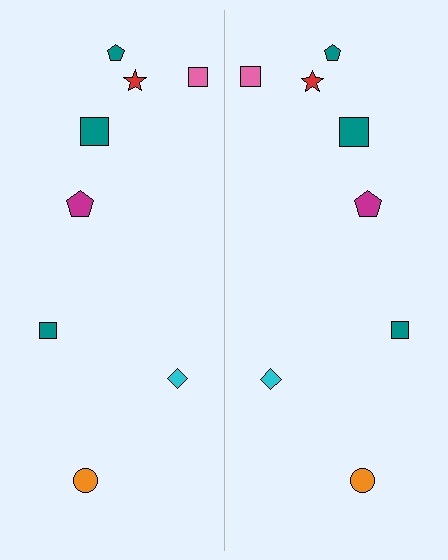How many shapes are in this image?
There are 16 shapes in this image.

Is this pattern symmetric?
Yes, this pattern has bilateral (reflection) symmetry.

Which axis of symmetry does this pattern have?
The pattern has a vertical axis of symmetry running through the center of the image.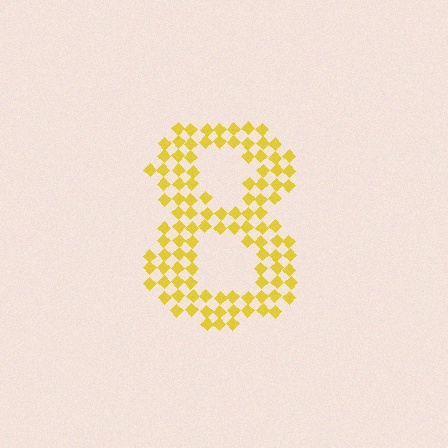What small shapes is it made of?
It is made of small diamonds.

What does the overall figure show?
The overall figure shows the digit 8.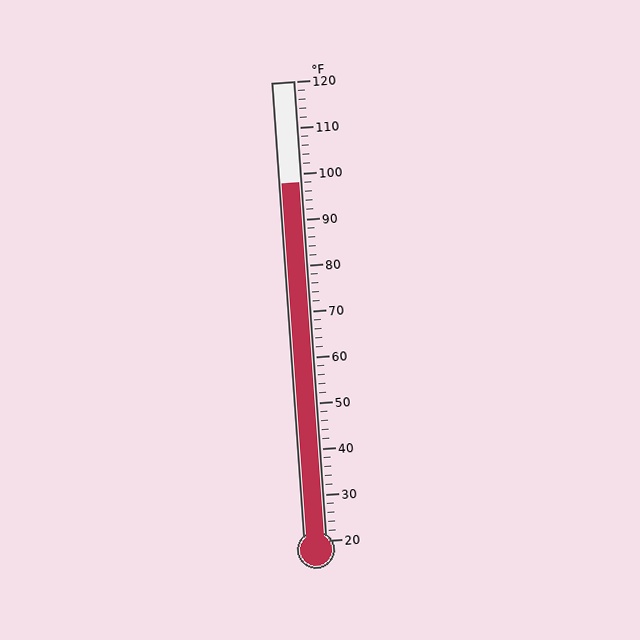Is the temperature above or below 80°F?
The temperature is above 80°F.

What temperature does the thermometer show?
The thermometer shows approximately 98°F.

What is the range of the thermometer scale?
The thermometer scale ranges from 20°F to 120°F.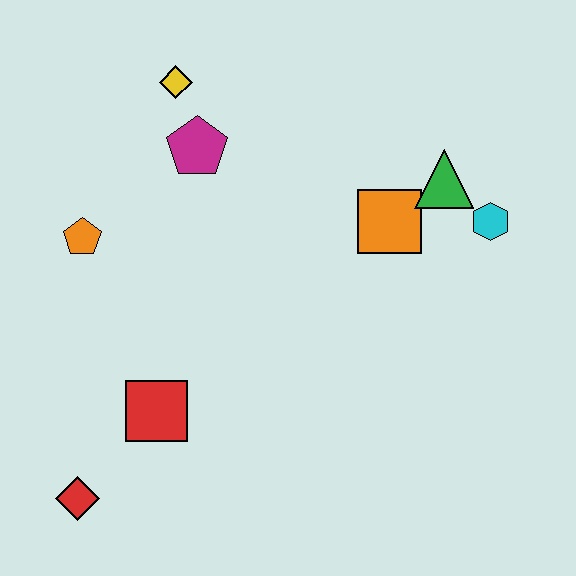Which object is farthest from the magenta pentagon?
The red diamond is farthest from the magenta pentagon.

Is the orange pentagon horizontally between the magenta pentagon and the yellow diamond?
No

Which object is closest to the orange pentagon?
The magenta pentagon is closest to the orange pentagon.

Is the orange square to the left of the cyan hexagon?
Yes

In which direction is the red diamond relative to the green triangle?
The red diamond is to the left of the green triangle.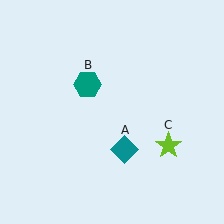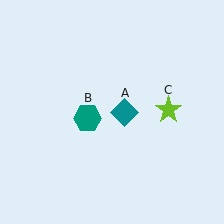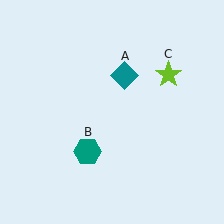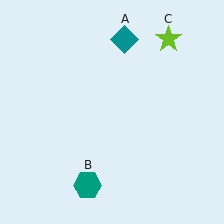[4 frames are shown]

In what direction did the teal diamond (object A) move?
The teal diamond (object A) moved up.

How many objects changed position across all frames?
3 objects changed position: teal diamond (object A), teal hexagon (object B), lime star (object C).